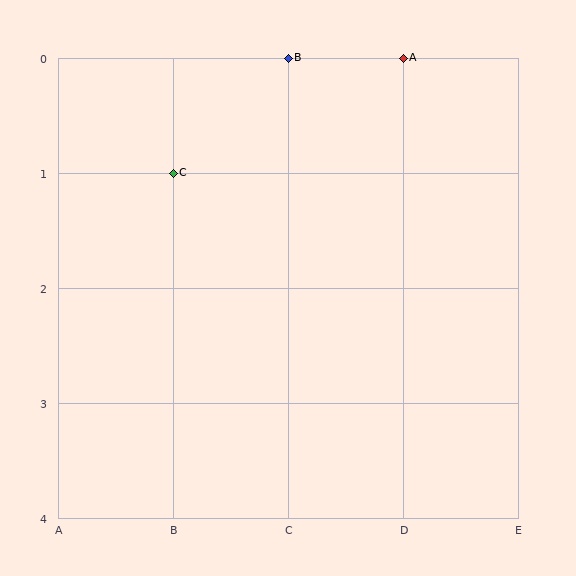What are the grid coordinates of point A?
Point A is at grid coordinates (D, 0).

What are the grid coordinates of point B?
Point B is at grid coordinates (C, 0).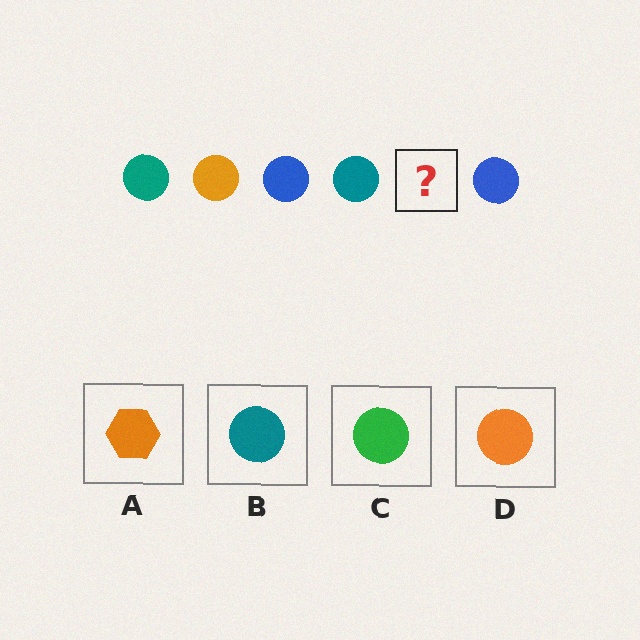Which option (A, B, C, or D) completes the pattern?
D.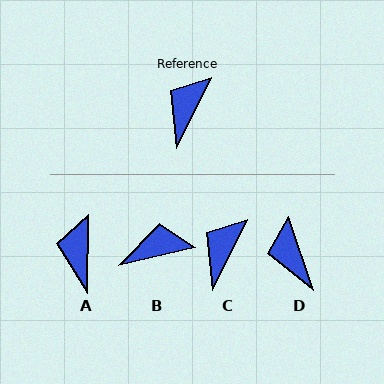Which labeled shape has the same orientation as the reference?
C.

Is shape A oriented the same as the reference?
No, it is off by about 26 degrees.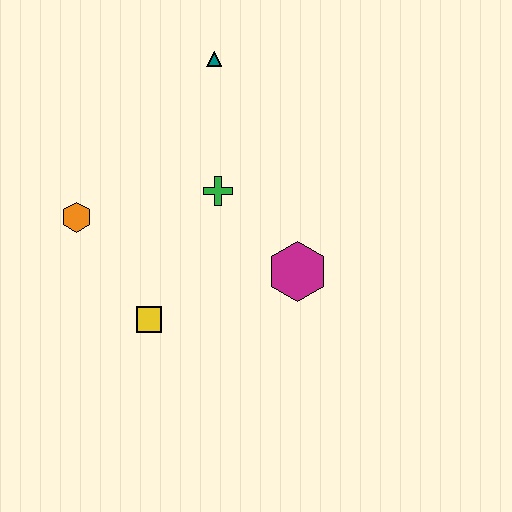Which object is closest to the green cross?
The magenta hexagon is closest to the green cross.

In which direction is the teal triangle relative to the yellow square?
The teal triangle is above the yellow square.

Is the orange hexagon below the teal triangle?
Yes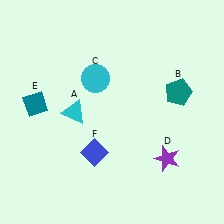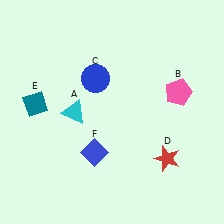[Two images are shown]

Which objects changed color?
B changed from teal to pink. C changed from cyan to blue. D changed from purple to red.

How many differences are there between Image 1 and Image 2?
There are 3 differences between the two images.